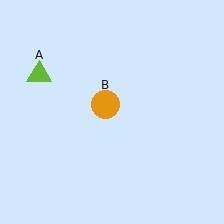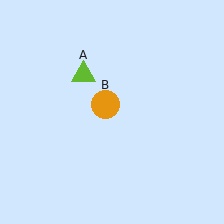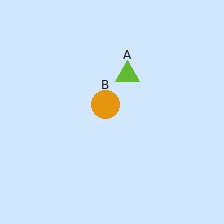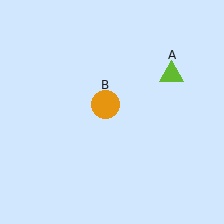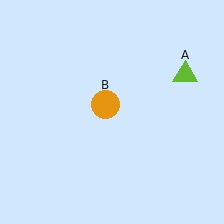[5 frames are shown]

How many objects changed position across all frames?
1 object changed position: lime triangle (object A).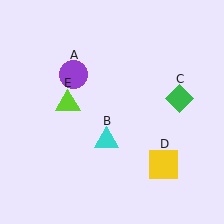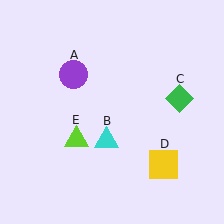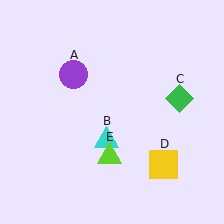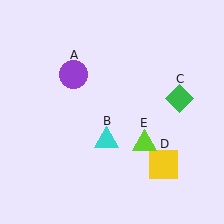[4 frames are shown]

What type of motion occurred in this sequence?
The lime triangle (object E) rotated counterclockwise around the center of the scene.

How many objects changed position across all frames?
1 object changed position: lime triangle (object E).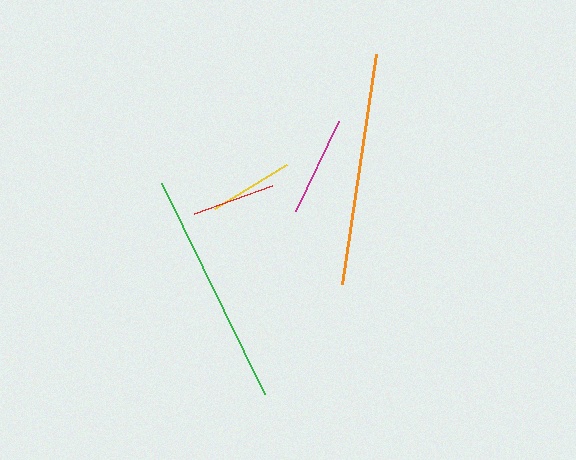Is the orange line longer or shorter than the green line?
The green line is longer than the orange line.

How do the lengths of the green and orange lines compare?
The green and orange lines are approximately the same length.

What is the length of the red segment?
The red segment is approximately 83 pixels long.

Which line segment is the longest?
The green line is the longest at approximately 235 pixels.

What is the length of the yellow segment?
The yellow segment is approximately 84 pixels long.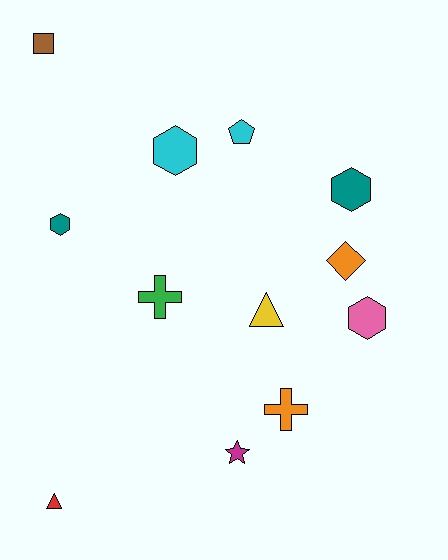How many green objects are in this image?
There is 1 green object.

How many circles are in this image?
There are no circles.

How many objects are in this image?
There are 12 objects.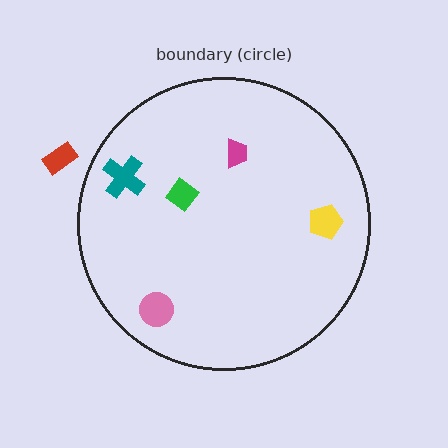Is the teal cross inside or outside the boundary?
Inside.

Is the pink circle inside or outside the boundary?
Inside.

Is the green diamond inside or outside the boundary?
Inside.